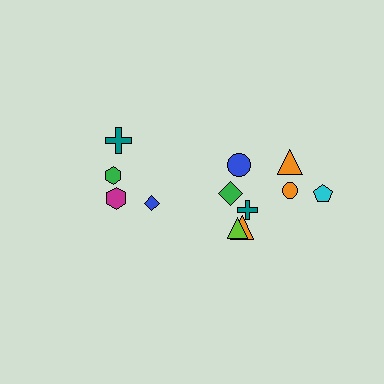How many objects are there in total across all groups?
There are 12 objects.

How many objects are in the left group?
There are 4 objects.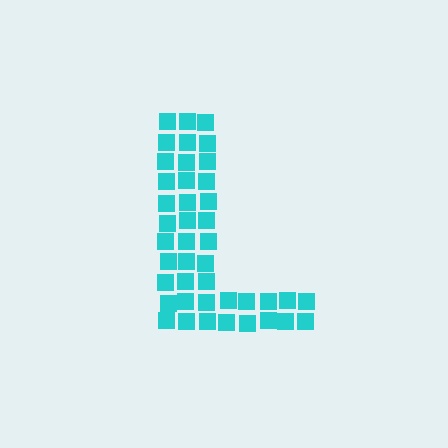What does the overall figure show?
The overall figure shows the letter L.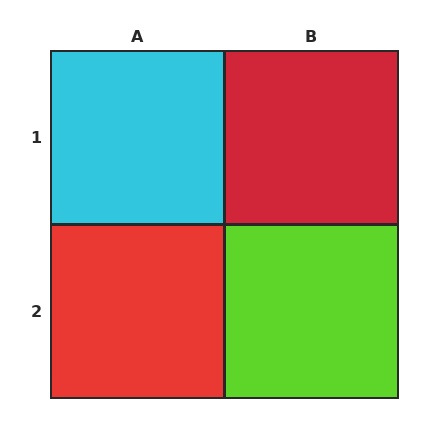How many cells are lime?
1 cell is lime.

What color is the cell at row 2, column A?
Red.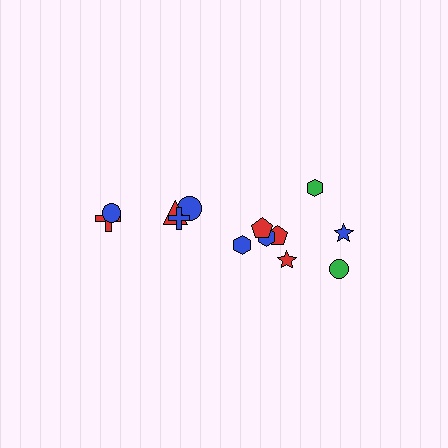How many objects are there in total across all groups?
There are 13 objects.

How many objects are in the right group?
There are 8 objects.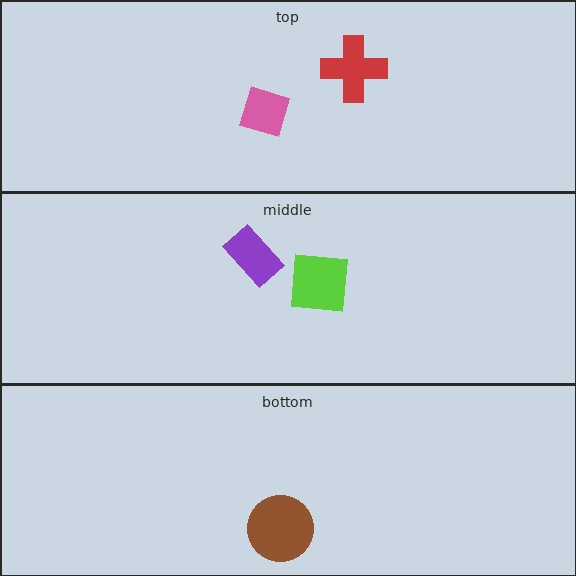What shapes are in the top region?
The pink diamond, the red cross.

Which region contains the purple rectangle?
The middle region.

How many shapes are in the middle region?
2.